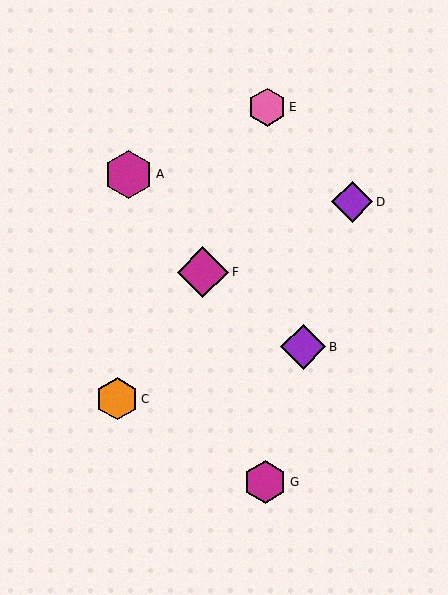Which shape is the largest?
The magenta diamond (labeled F) is the largest.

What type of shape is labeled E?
Shape E is a pink hexagon.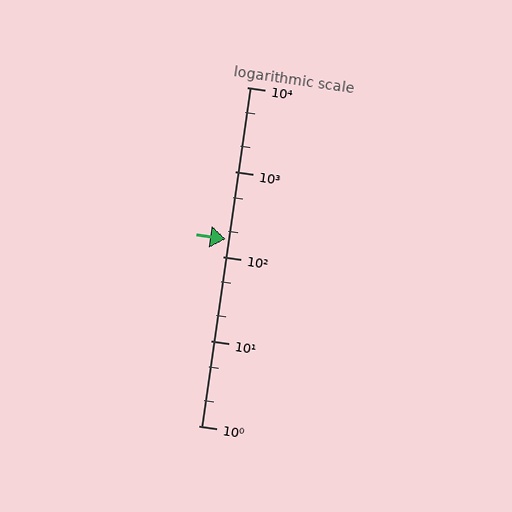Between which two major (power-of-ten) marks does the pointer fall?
The pointer is between 100 and 1000.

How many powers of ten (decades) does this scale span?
The scale spans 4 decades, from 1 to 10000.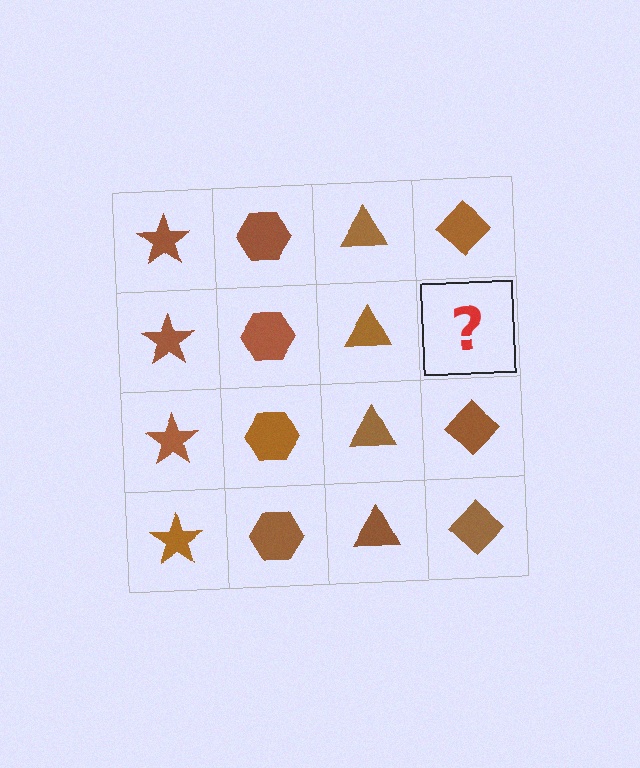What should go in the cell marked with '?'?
The missing cell should contain a brown diamond.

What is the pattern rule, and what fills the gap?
The rule is that each column has a consistent shape. The gap should be filled with a brown diamond.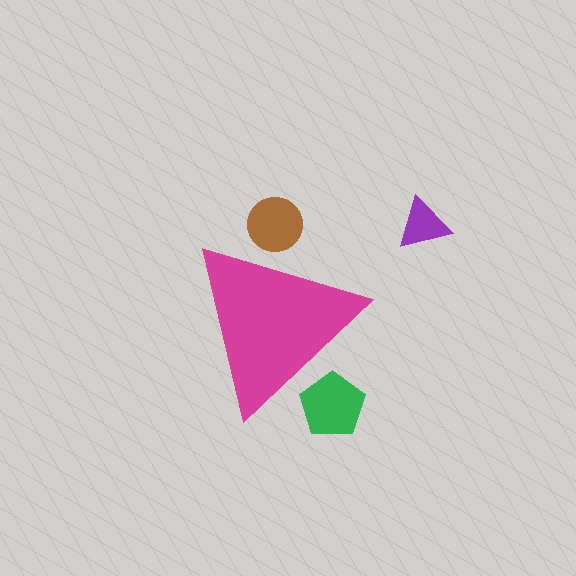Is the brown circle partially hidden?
Yes, the brown circle is partially hidden behind the magenta triangle.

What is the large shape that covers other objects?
A magenta triangle.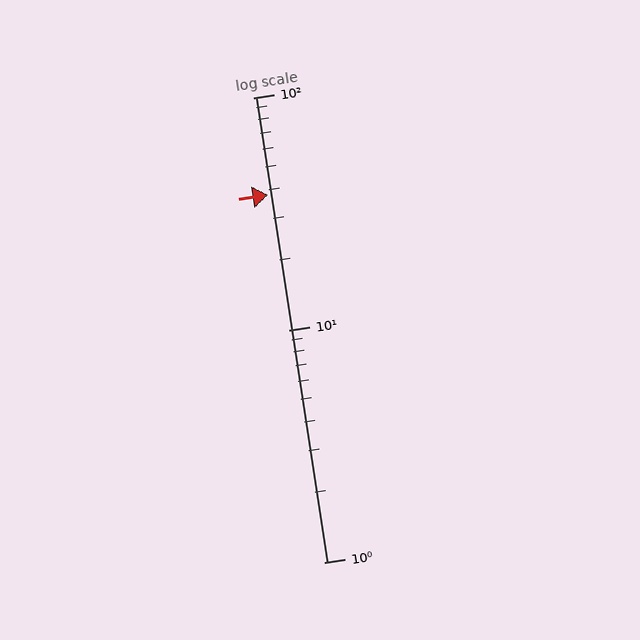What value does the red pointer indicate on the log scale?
The pointer indicates approximately 38.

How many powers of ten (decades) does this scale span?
The scale spans 2 decades, from 1 to 100.